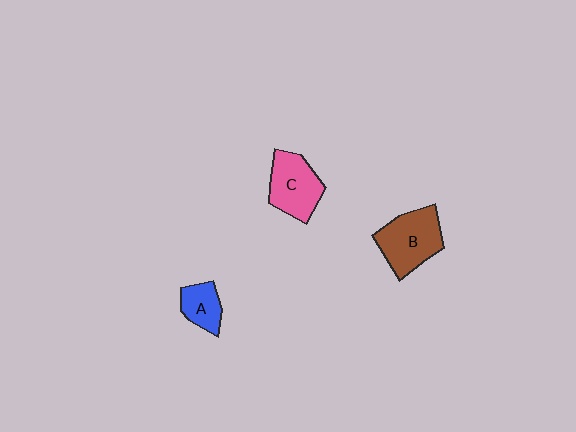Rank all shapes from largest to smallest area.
From largest to smallest: B (brown), C (pink), A (blue).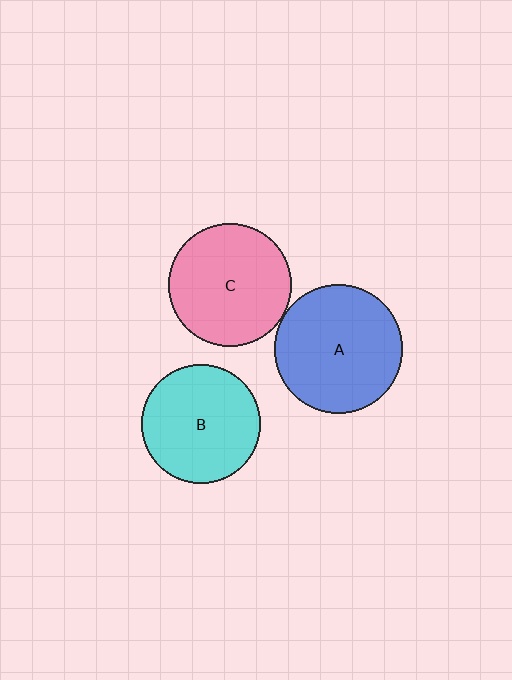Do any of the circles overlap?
No, none of the circles overlap.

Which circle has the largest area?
Circle A (blue).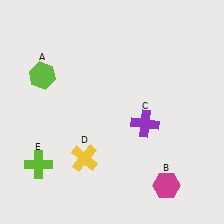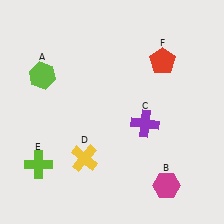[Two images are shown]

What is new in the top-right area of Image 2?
A red pentagon (F) was added in the top-right area of Image 2.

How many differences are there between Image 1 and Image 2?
There is 1 difference between the two images.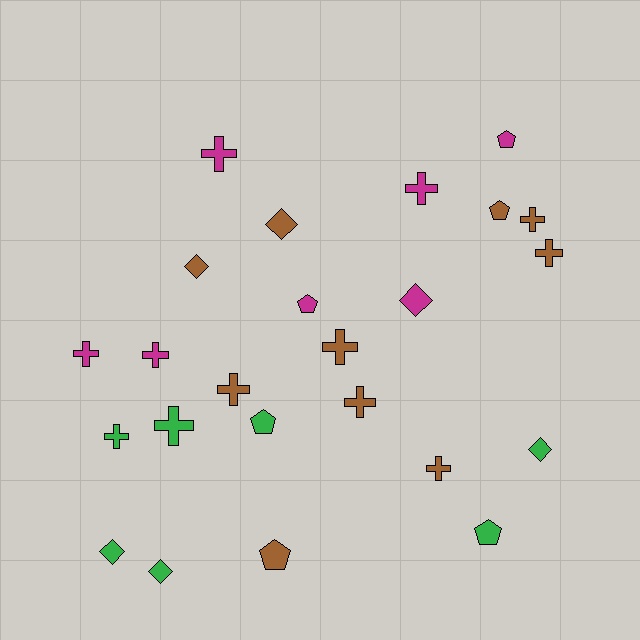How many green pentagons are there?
There are 2 green pentagons.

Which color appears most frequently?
Brown, with 10 objects.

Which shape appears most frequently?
Cross, with 12 objects.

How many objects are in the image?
There are 24 objects.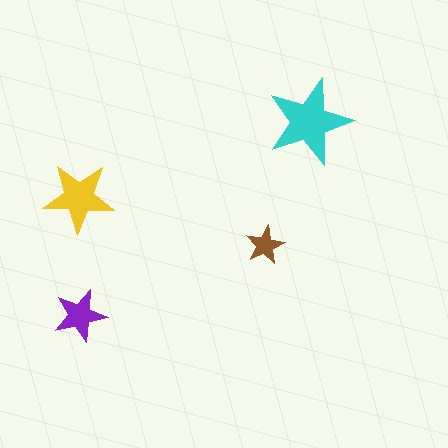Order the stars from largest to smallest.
the cyan one, the yellow one, the purple one, the brown one.